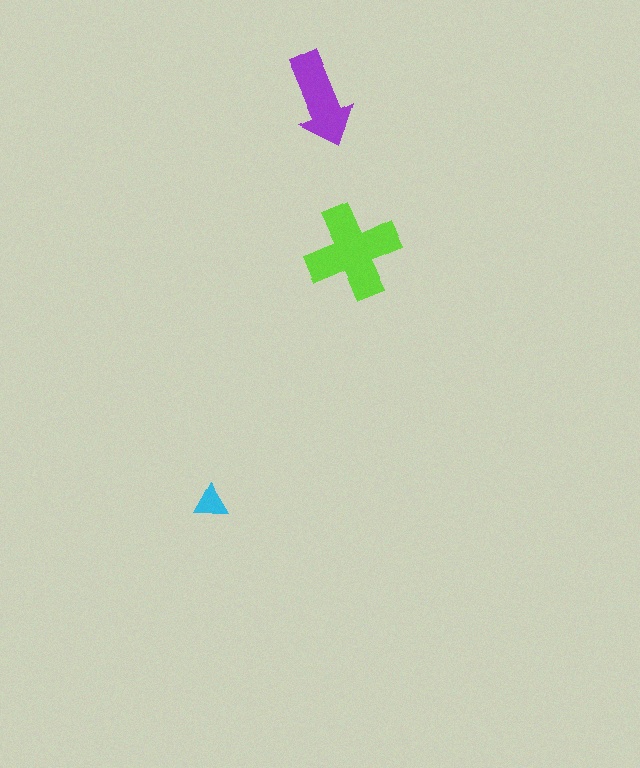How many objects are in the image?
There are 3 objects in the image.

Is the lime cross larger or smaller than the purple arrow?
Larger.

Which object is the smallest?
The cyan triangle.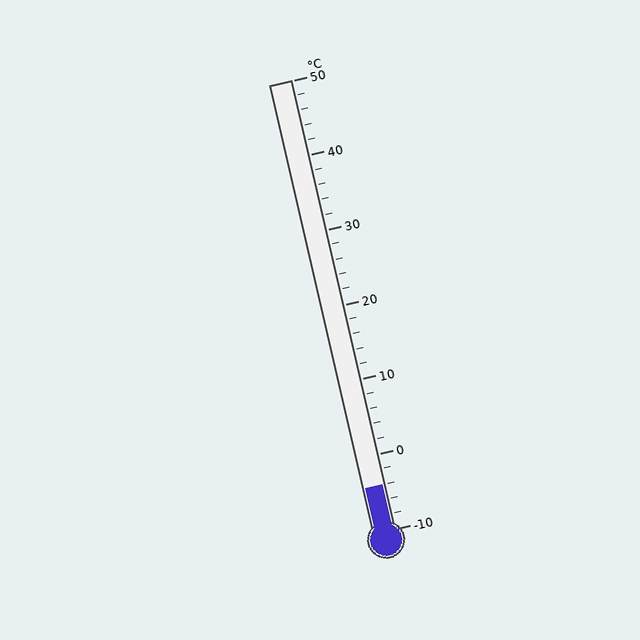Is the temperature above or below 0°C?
The temperature is below 0°C.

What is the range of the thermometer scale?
The thermometer scale ranges from -10°C to 50°C.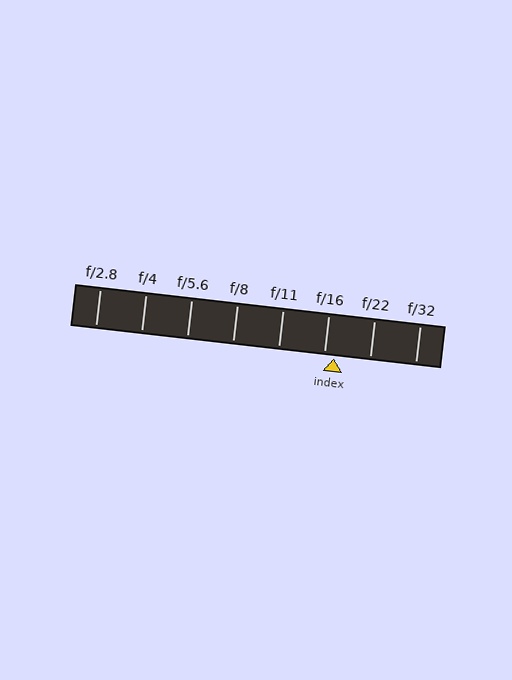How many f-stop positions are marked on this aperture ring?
There are 8 f-stop positions marked.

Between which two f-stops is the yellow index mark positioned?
The index mark is between f/16 and f/22.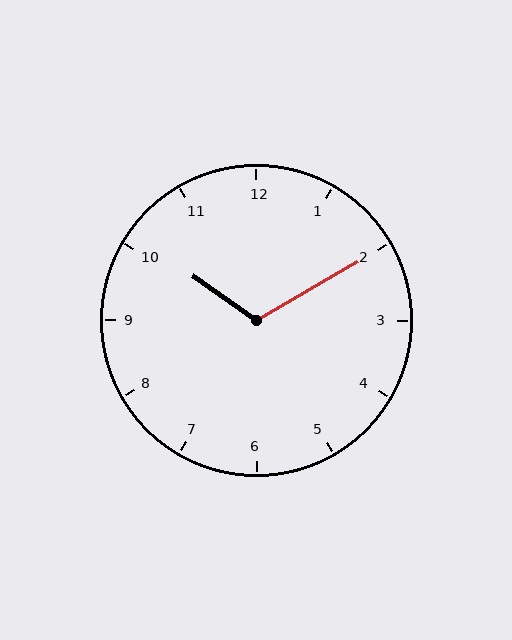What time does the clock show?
10:10.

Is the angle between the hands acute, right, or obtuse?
It is obtuse.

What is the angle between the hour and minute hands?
Approximately 115 degrees.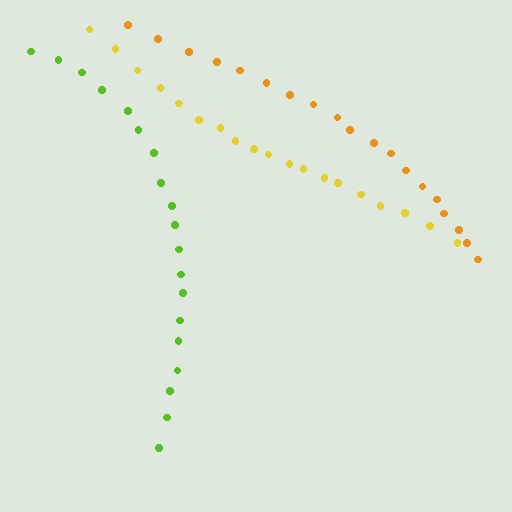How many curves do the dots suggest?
There are 3 distinct paths.